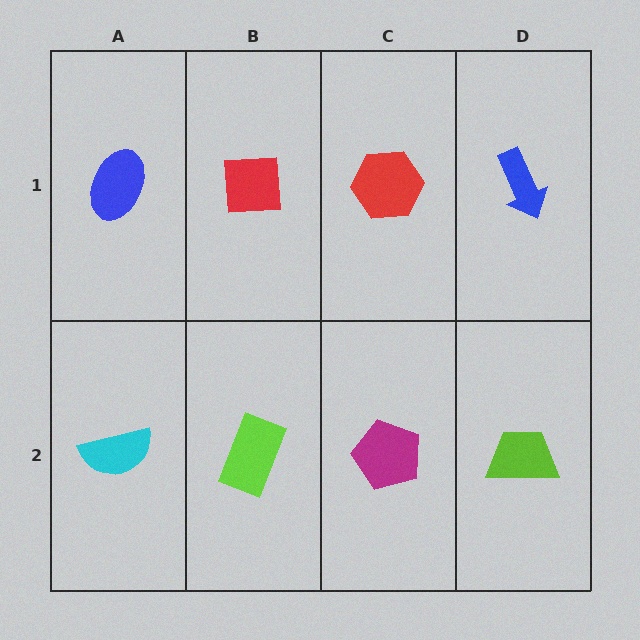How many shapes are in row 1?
4 shapes.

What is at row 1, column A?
A blue ellipse.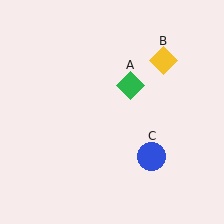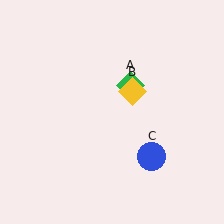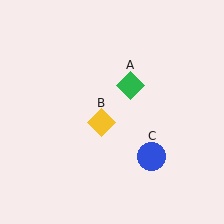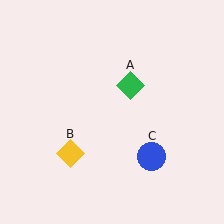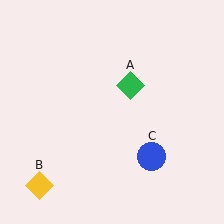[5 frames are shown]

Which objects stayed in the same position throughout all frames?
Green diamond (object A) and blue circle (object C) remained stationary.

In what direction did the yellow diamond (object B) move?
The yellow diamond (object B) moved down and to the left.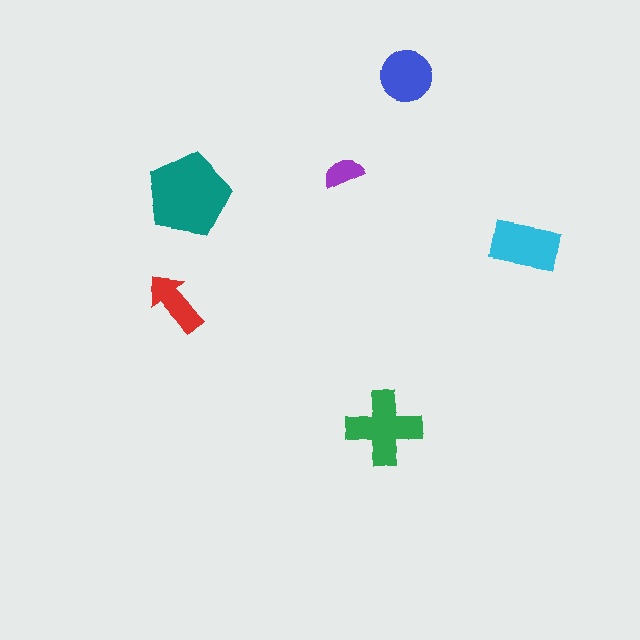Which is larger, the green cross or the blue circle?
The green cross.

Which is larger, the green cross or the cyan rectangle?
The green cross.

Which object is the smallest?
The purple semicircle.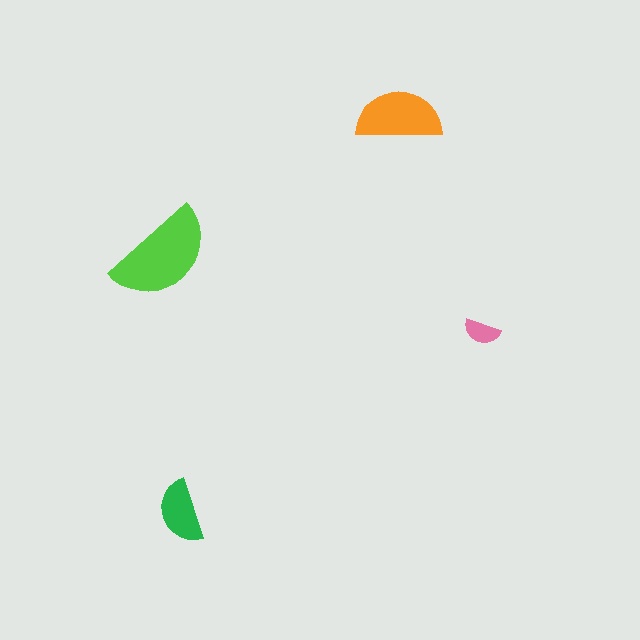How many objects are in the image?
There are 4 objects in the image.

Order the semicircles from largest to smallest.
the lime one, the orange one, the green one, the pink one.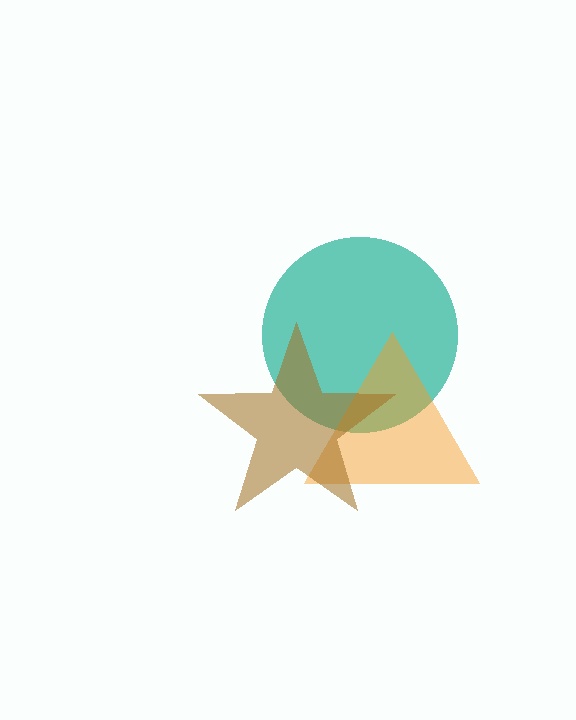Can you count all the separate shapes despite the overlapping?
Yes, there are 3 separate shapes.